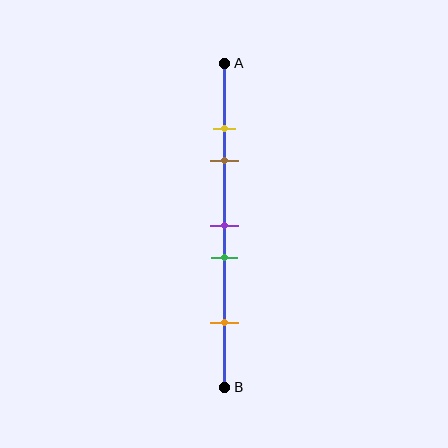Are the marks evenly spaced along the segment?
No, the marks are not evenly spaced.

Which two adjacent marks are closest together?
The yellow and brown marks are the closest adjacent pair.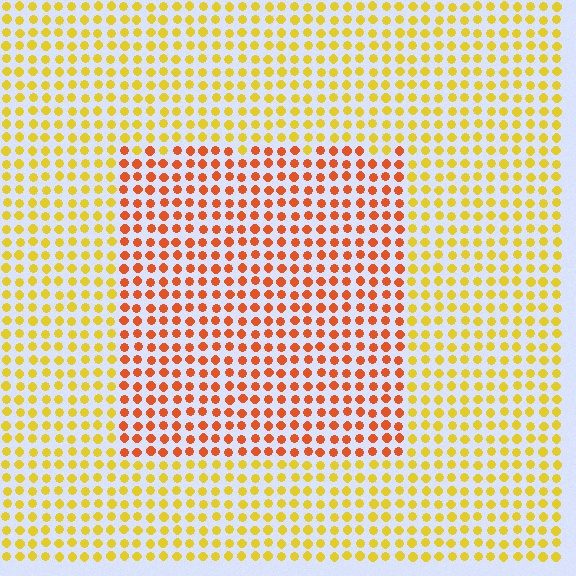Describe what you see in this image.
The image is filled with small yellow elements in a uniform arrangement. A rectangle-shaped region is visible where the elements are tinted to a slightly different hue, forming a subtle color boundary.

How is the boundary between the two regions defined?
The boundary is defined purely by a slight shift in hue (about 38 degrees). Spacing, size, and orientation are identical on both sides.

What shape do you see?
I see a rectangle.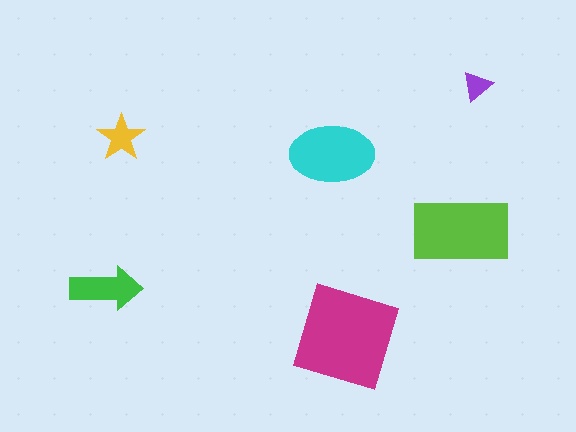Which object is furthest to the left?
The green arrow is leftmost.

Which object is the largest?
The magenta square.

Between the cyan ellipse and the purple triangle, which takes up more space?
The cyan ellipse.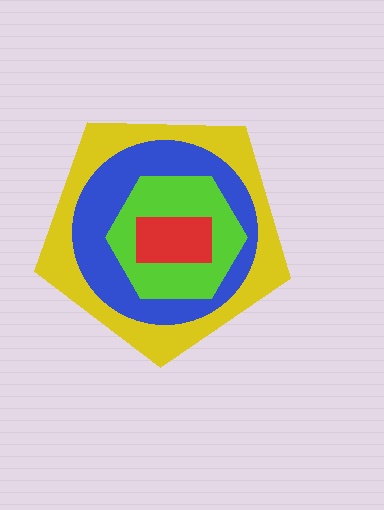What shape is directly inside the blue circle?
The lime hexagon.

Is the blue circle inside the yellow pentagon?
Yes.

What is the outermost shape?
The yellow pentagon.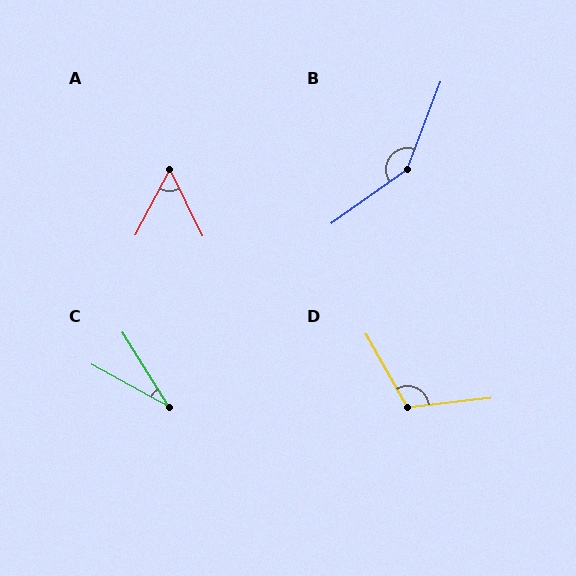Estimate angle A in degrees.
Approximately 54 degrees.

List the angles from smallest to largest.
C (29°), A (54°), D (113°), B (147°).